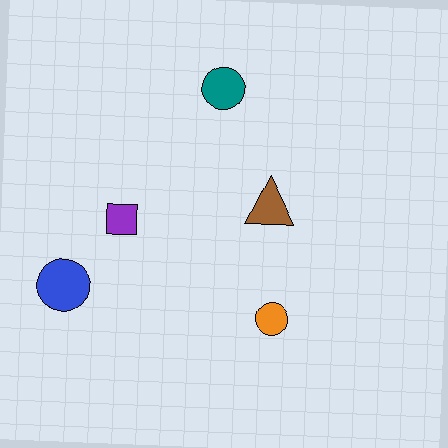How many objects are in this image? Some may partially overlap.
There are 5 objects.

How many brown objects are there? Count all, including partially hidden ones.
There is 1 brown object.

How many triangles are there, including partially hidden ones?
There is 1 triangle.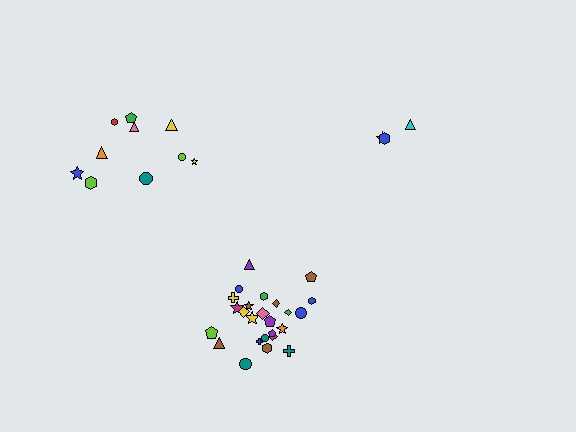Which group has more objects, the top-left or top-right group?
The top-left group.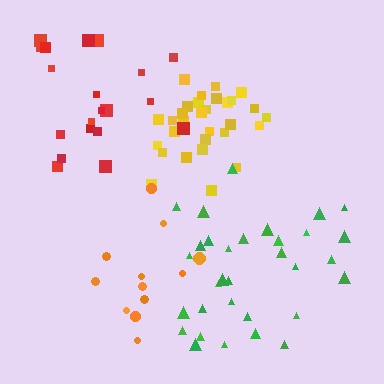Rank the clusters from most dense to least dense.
yellow, green, red, orange.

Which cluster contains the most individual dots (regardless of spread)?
Green (32).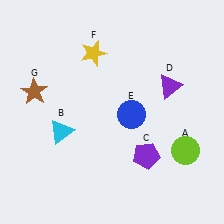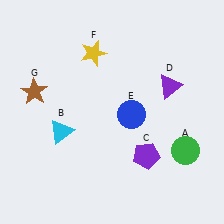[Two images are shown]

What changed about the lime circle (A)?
In Image 1, A is lime. In Image 2, it changed to green.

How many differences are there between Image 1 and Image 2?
There is 1 difference between the two images.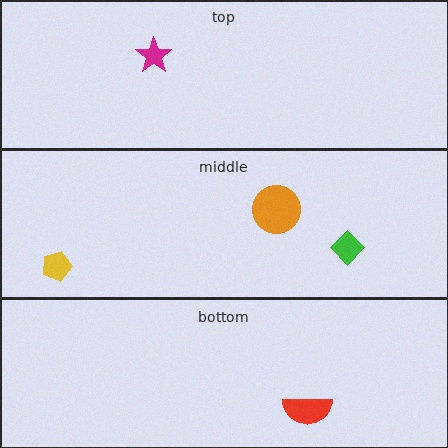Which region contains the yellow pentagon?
The middle region.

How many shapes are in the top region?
1.